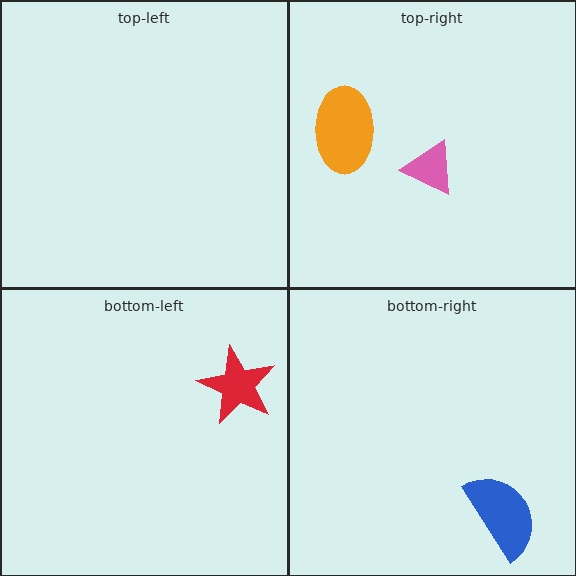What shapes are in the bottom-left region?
The red star.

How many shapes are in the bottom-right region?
1.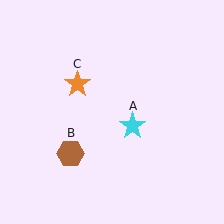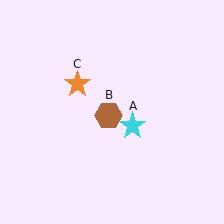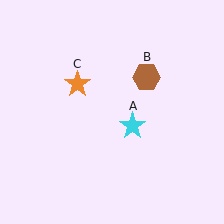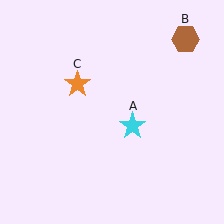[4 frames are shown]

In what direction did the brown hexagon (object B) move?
The brown hexagon (object B) moved up and to the right.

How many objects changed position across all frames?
1 object changed position: brown hexagon (object B).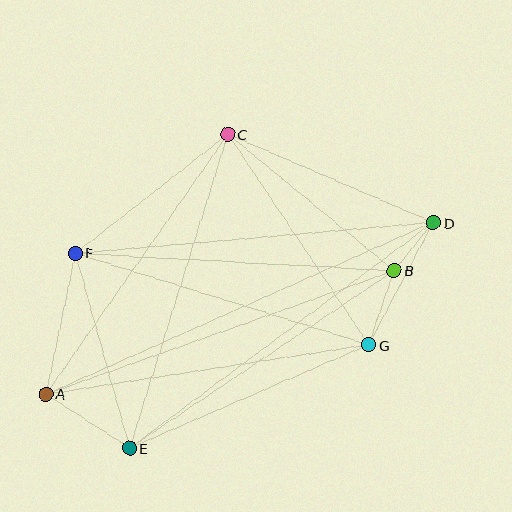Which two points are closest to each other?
Points B and D are closest to each other.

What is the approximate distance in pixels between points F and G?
The distance between F and G is approximately 308 pixels.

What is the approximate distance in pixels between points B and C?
The distance between B and C is approximately 215 pixels.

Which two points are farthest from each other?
Points A and D are farthest from each other.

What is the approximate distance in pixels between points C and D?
The distance between C and D is approximately 224 pixels.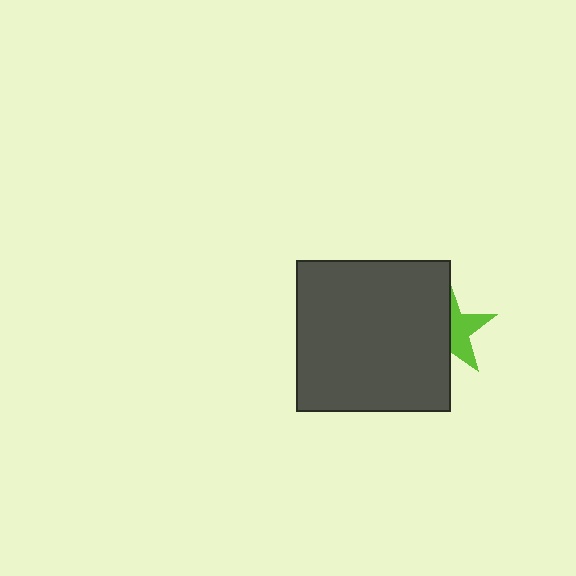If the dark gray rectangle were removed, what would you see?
You would see the complete lime star.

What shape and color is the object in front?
The object in front is a dark gray rectangle.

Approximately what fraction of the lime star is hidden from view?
Roughly 56% of the lime star is hidden behind the dark gray rectangle.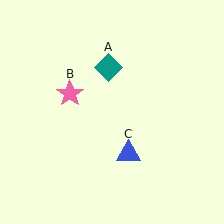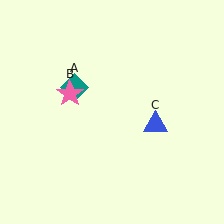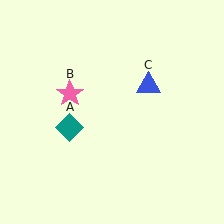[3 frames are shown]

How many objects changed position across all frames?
2 objects changed position: teal diamond (object A), blue triangle (object C).